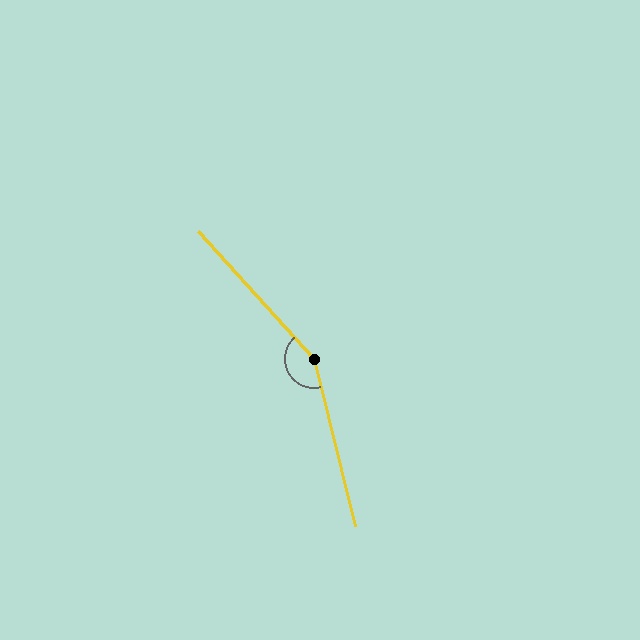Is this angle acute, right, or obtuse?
It is obtuse.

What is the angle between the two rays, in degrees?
Approximately 152 degrees.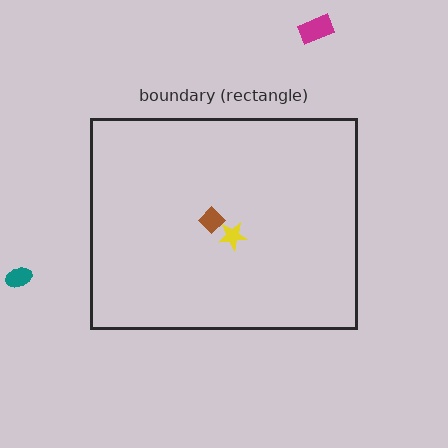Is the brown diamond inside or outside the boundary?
Inside.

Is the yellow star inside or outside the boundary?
Inside.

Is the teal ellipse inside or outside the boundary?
Outside.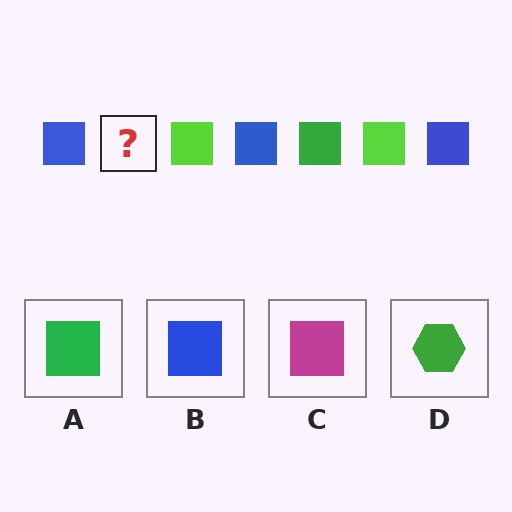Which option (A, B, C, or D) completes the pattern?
A.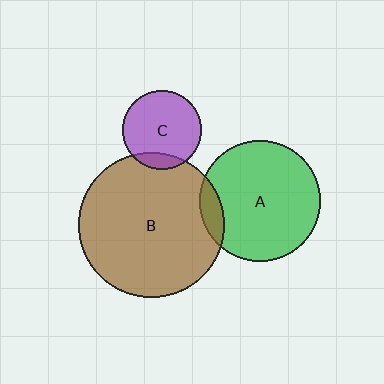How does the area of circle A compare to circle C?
Approximately 2.4 times.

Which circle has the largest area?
Circle B (brown).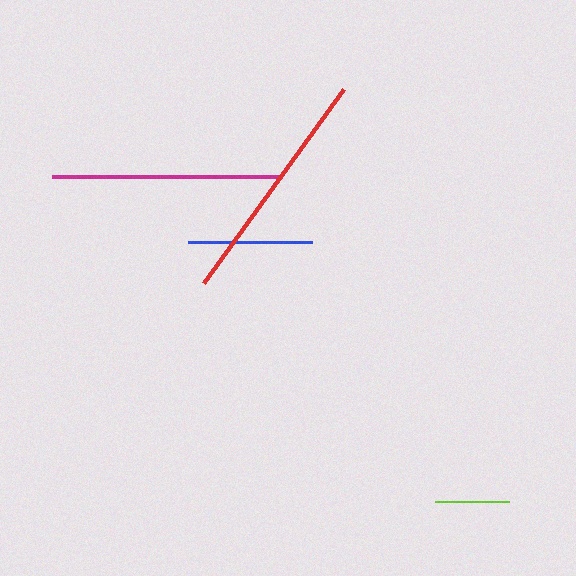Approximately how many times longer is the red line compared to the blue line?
The red line is approximately 1.9 times the length of the blue line.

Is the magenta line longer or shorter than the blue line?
The magenta line is longer than the blue line.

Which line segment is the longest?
The red line is the longest at approximately 239 pixels.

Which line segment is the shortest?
The lime line is the shortest at approximately 73 pixels.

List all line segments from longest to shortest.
From longest to shortest: red, magenta, blue, lime.